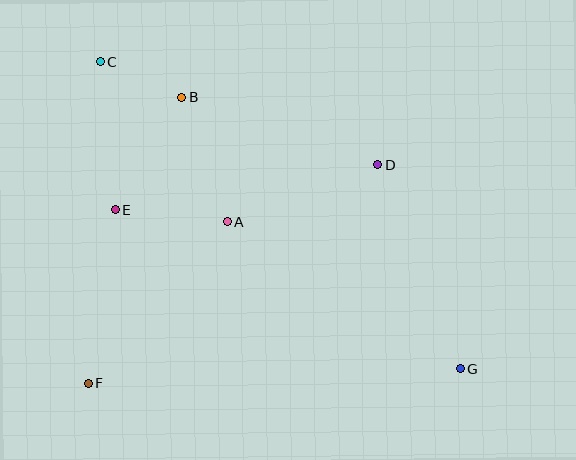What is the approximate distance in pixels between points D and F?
The distance between D and F is approximately 363 pixels.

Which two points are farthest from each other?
Points C and G are farthest from each other.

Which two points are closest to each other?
Points B and C are closest to each other.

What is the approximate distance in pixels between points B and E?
The distance between B and E is approximately 131 pixels.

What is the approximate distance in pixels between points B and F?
The distance between B and F is approximately 301 pixels.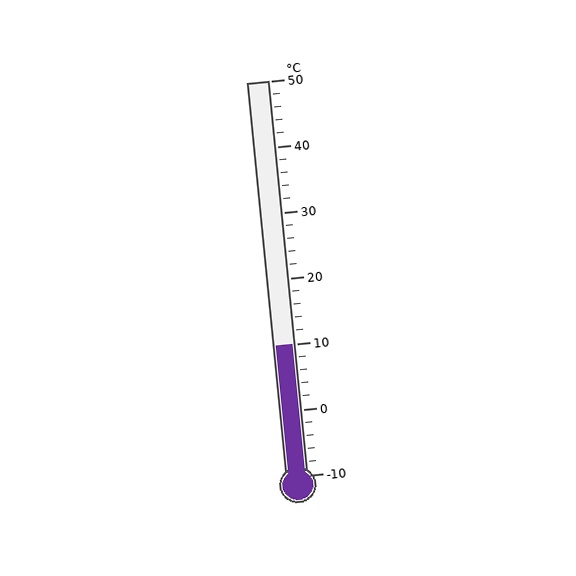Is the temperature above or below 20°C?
The temperature is below 20°C.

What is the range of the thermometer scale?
The thermometer scale ranges from -10°C to 50°C.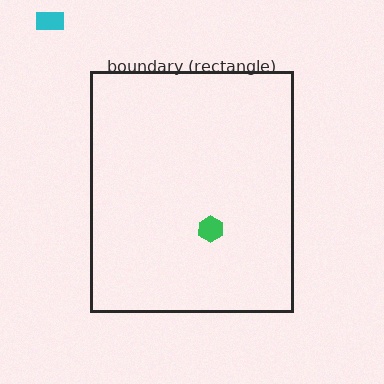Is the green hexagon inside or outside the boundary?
Inside.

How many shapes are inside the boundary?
1 inside, 1 outside.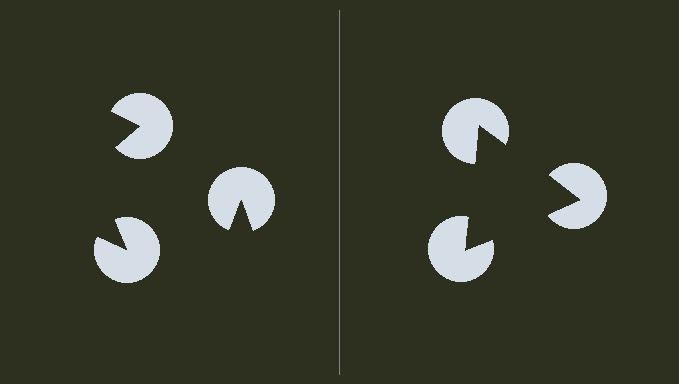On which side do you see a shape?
An illusory triangle appears on the right side. On the left side the wedge cuts are rotated, so no coherent shape forms.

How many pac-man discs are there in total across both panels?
6 — 3 on each side.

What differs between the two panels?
The pac-man discs are positioned identically on both sides; only the wedge orientations differ. On the right they align to a triangle; on the left they are misaligned.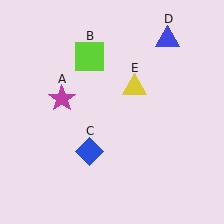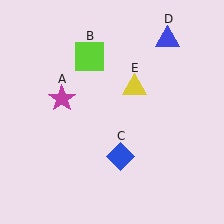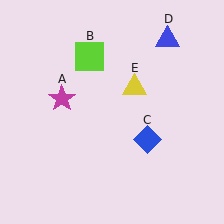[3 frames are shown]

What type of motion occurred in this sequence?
The blue diamond (object C) rotated counterclockwise around the center of the scene.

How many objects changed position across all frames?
1 object changed position: blue diamond (object C).